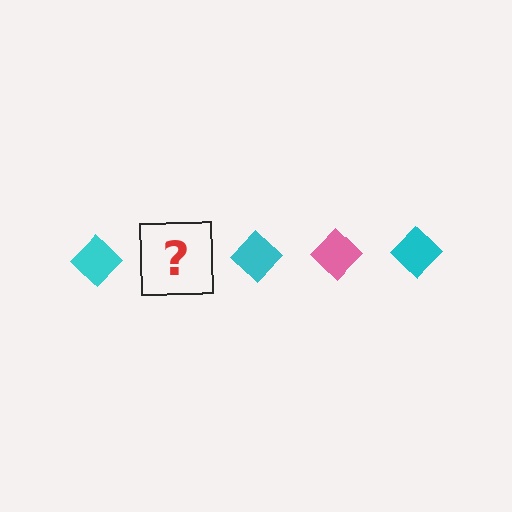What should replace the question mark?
The question mark should be replaced with a pink diamond.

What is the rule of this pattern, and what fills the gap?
The rule is that the pattern cycles through cyan, pink diamonds. The gap should be filled with a pink diamond.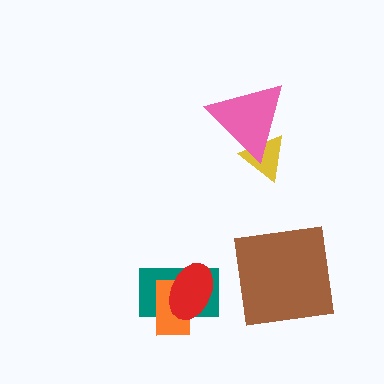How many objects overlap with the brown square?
0 objects overlap with the brown square.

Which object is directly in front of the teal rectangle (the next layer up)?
The orange rectangle is directly in front of the teal rectangle.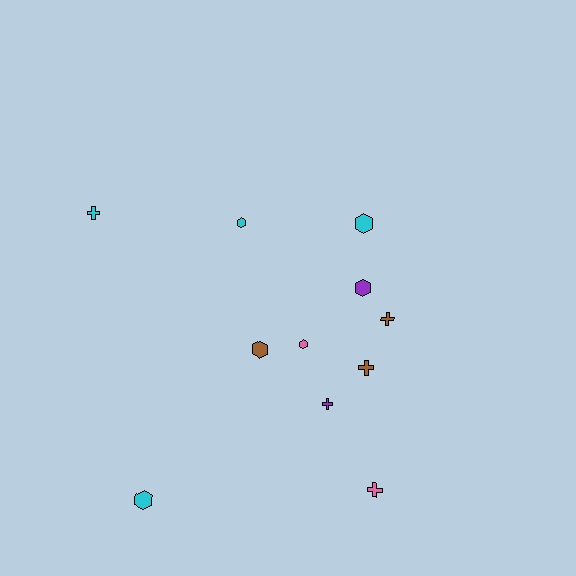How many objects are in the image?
There are 11 objects.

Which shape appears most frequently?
Hexagon, with 6 objects.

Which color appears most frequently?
Cyan, with 4 objects.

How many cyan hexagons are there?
There are 3 cyan hexagons.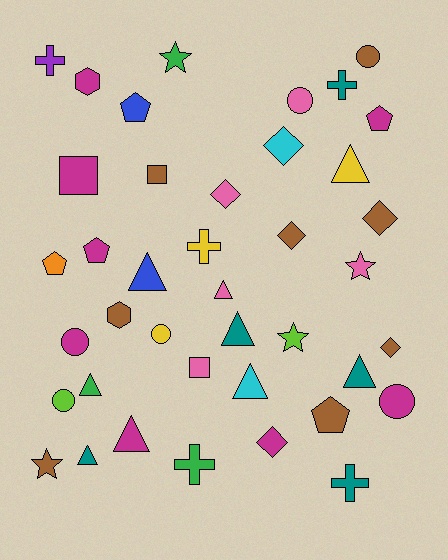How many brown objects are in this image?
There are 8 brown objects.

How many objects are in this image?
There are 40 objects.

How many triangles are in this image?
There are 9 triangles.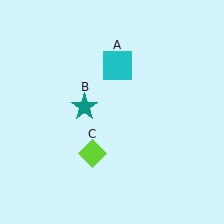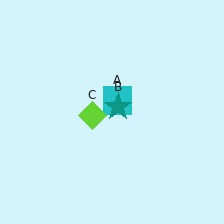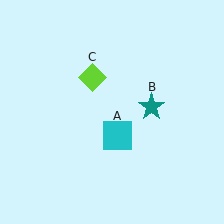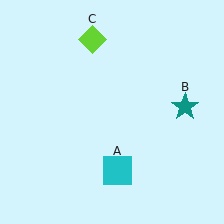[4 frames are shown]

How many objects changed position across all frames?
3 objects changed position: cyan square (object A), teal star (object B), lime diamond (object C).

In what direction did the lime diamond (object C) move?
The lime diamond (object C) moved up.